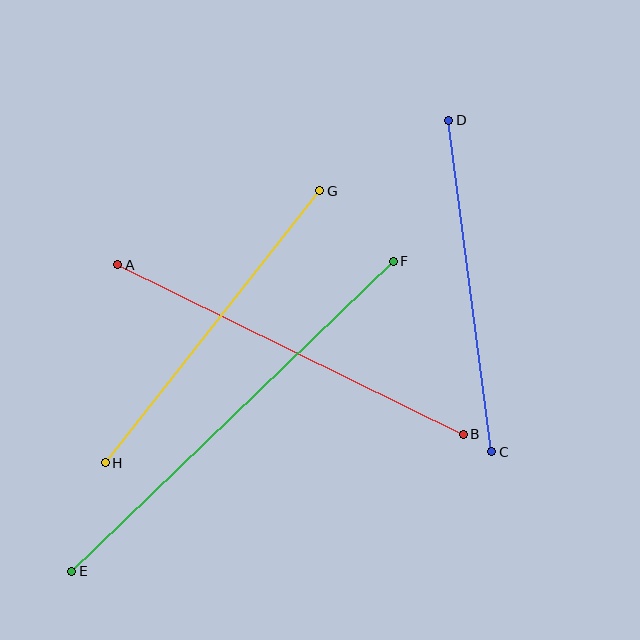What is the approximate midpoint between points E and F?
The midpoint is at approximately (233, 416) pixels.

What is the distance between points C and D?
The distance is approximately 334 pixels.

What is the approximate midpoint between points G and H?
The midpoint is at approximately (212, 327) pixels.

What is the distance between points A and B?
The distance is approximately 385 pixels.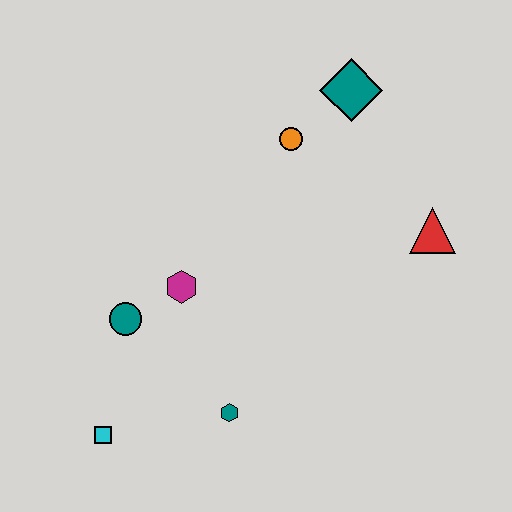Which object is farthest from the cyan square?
The teal diamond is farthest from the cyan square.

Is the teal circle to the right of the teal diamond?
No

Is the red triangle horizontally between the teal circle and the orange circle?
No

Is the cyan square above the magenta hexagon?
No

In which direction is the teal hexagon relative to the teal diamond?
The teal hexagon is below the teal diamond.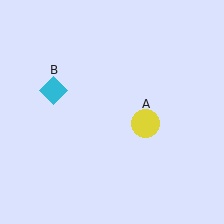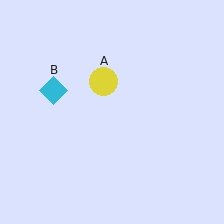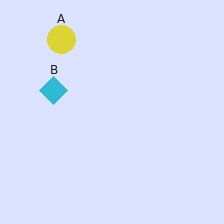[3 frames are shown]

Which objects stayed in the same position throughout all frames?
Cyan diamond (object B) remained stationary.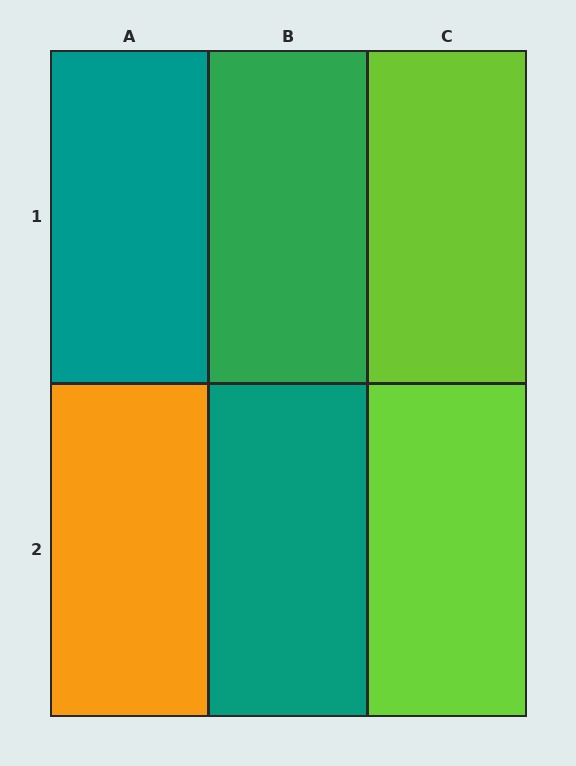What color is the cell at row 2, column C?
Lime.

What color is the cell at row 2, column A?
Orange.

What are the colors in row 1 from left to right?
Teal, green, lime.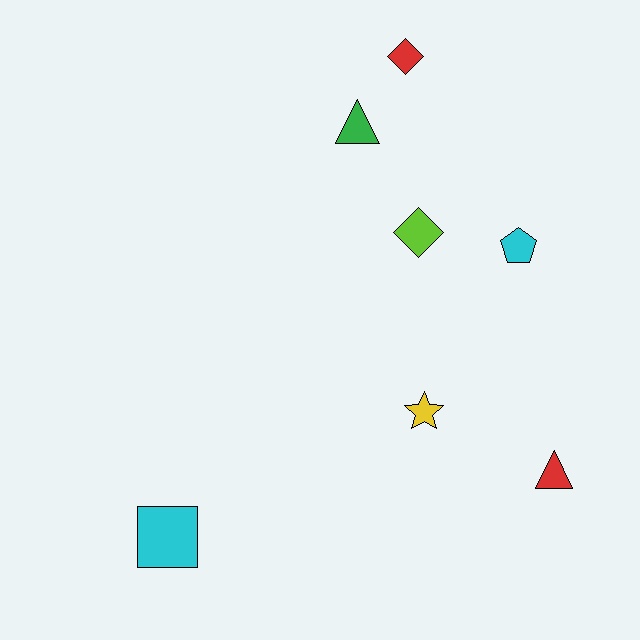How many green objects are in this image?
There is 1 green object.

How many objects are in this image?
There are 7 objects.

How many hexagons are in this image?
There are no hexagons.